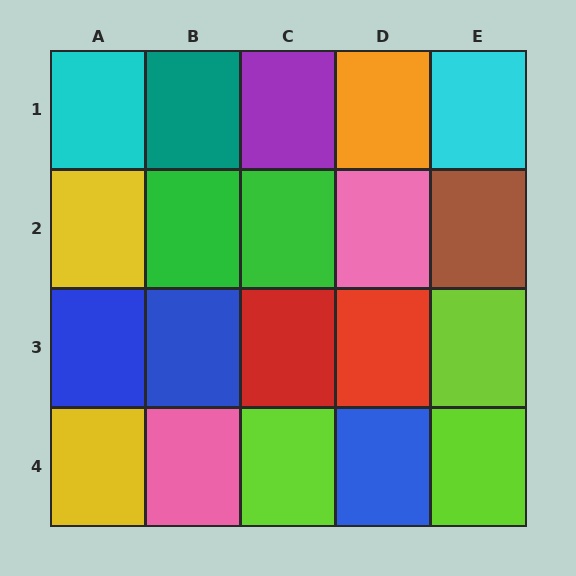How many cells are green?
2 cells are green.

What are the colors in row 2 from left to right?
Yellow, green, green, pink, brown.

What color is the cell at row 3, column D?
Red.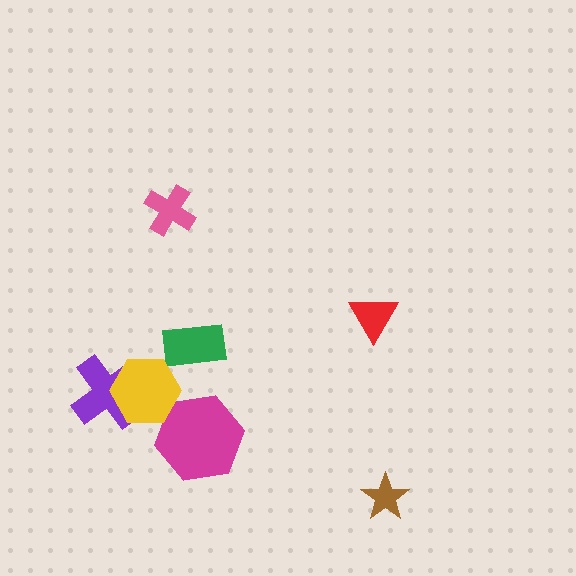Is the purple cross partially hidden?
Yes, it is partially covered by another shape.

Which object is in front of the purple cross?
The yellow hexagon is in front of the purple cross.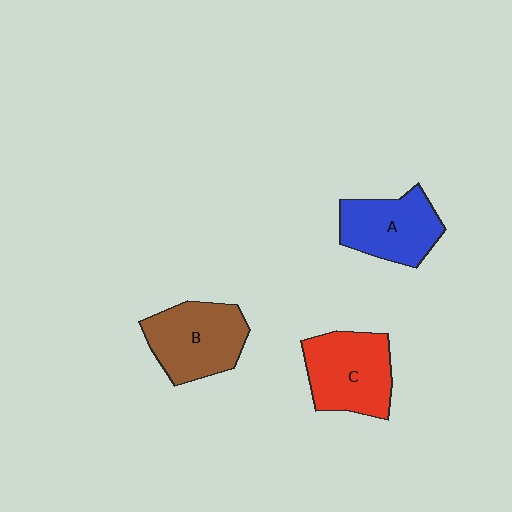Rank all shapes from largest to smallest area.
From largest to smallest: C (red), B (brown), A (blue).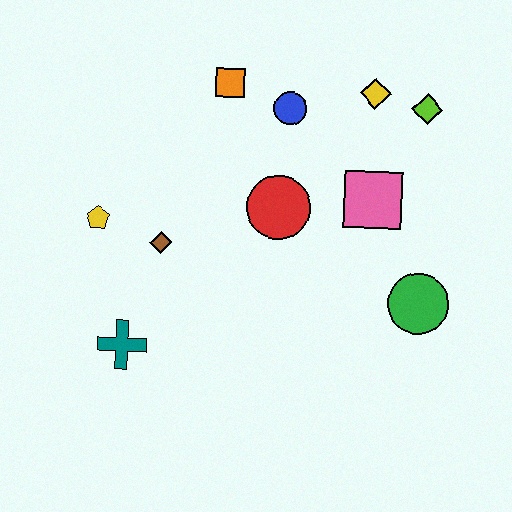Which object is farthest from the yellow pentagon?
The lime diamond is farthest from the yellow pentagon.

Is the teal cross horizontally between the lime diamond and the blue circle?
No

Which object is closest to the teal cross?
The brown diamond is closest to the teal cross.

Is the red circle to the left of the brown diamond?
No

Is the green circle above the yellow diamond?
No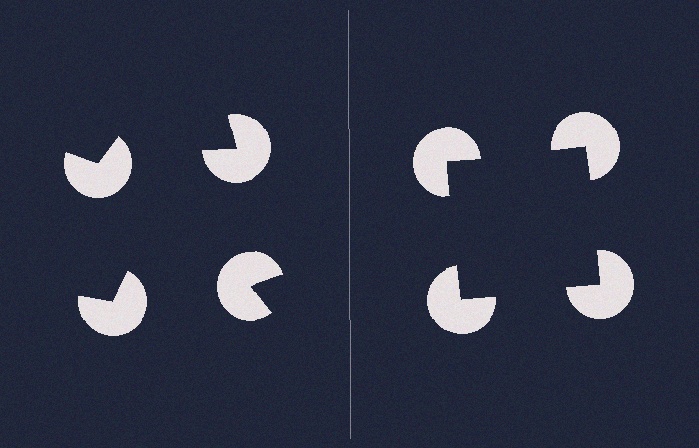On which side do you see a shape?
An illusory square appears on the right side. On the left side the wedge cuts are rotated, so no coherent shape forms.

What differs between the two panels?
The pac-man discs are positioned identically on both sides; only the wedge orientations differ. On the right they align to a square; on the left they are misaligned.